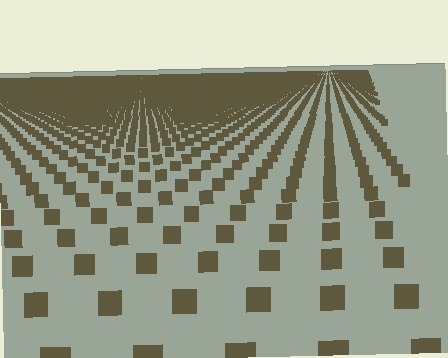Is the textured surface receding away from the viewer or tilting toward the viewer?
The surface is receding away from the viewer. Texture elements get smaller and denser toward the top.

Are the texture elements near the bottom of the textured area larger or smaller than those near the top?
Larger. Near the bottom, elements are closer to the viewer and appear at a bigger on-screen size.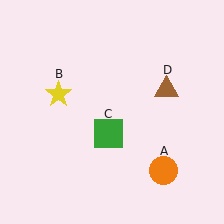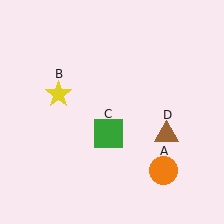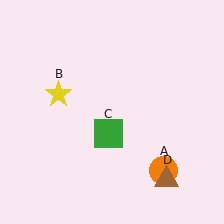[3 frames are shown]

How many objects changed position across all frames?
1 object changed position: brown triangle (object D).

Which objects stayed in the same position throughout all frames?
Orange circle (object A) and yellow star (object B) and green square (object C) remained stationary.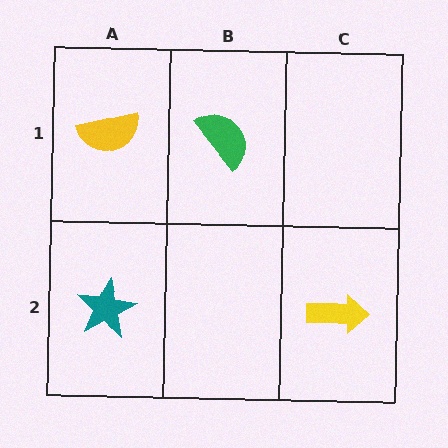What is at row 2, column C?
A yellow arrow.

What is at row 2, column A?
A teal star.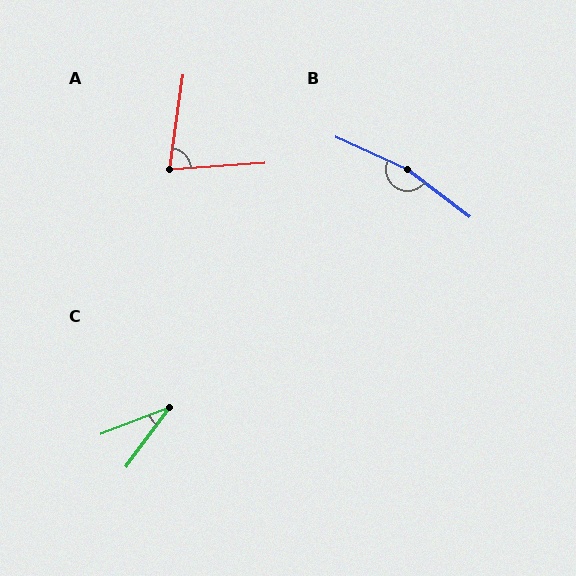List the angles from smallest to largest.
C (32°), A (78°), B (167°).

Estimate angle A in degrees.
Approximately 78 degrees.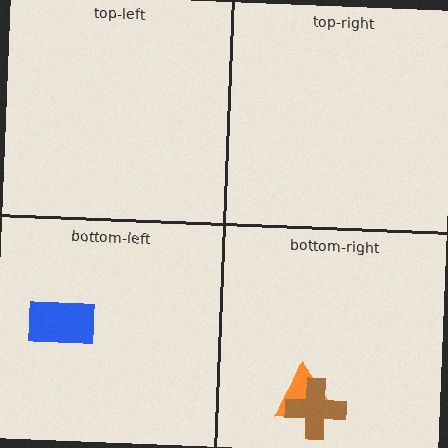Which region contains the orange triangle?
The bottom-right region.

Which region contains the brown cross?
The bottom-right region.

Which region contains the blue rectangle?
The bottom-left region.